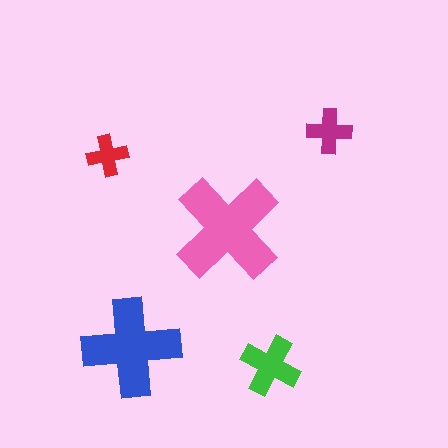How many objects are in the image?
There are 5 objects in the image.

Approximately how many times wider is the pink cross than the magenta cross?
About 2.5 times wider.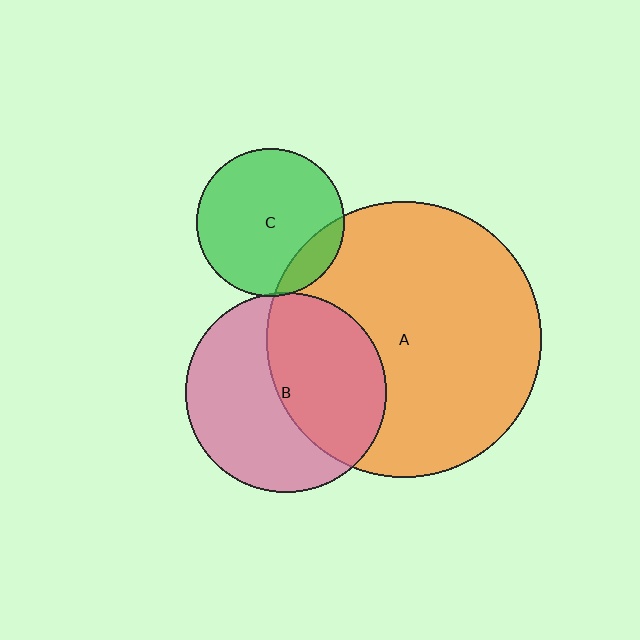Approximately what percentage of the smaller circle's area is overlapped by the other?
Approximately 45%.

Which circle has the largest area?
Circle A (orange).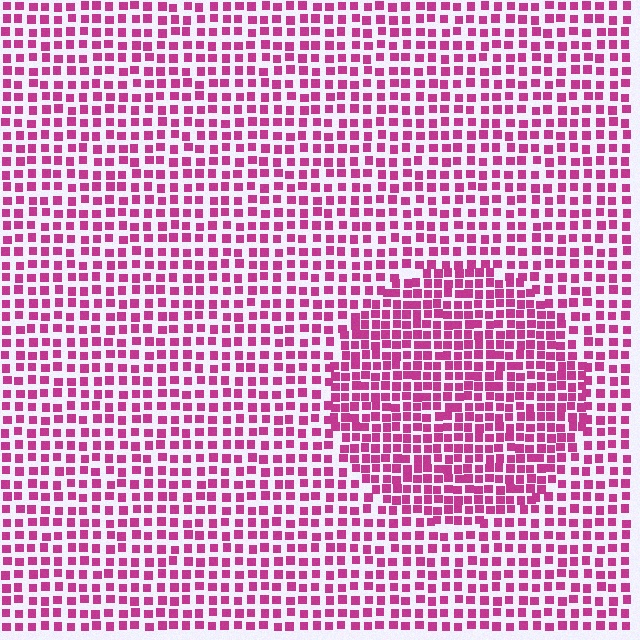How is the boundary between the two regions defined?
The boundary is defined by a change in element density (approximately 1.6x ratio). All elements are the same color, size, and shape.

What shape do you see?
I see a circle.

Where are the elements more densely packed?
The elements are more densely packed inside the circle boundary.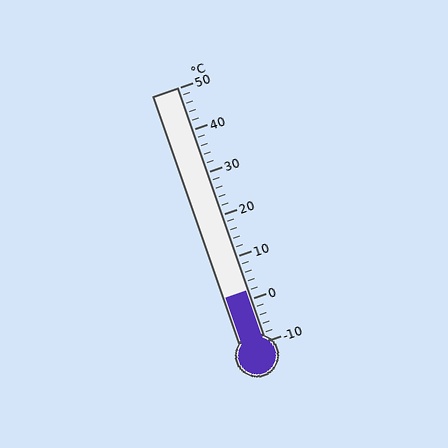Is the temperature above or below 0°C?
The temperature is above 0°C.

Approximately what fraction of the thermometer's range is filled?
The thermometer is filled to approximately 20% of its range.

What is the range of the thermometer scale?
The thermometer scale ranges from -10°C to 50°C.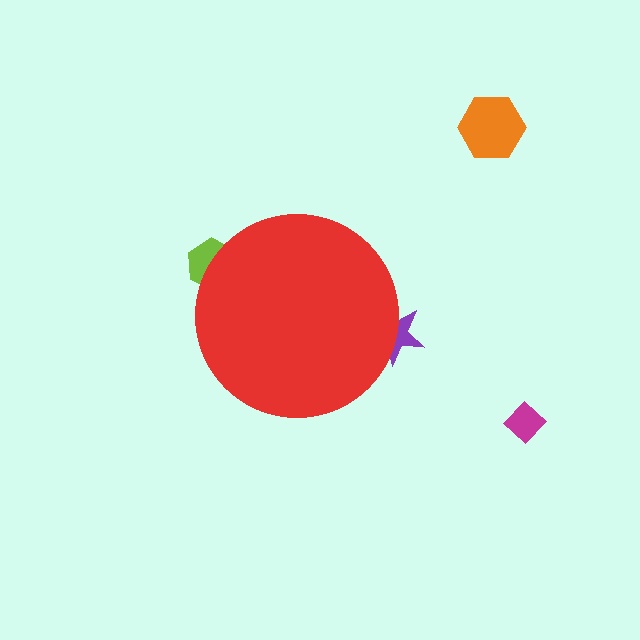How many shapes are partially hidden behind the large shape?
2 shapes are partially hidden.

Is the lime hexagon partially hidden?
Yes, the lime hexagon is partially hidden behind the red circle.